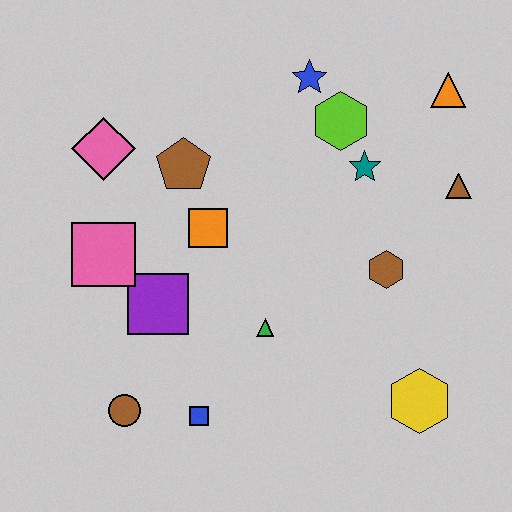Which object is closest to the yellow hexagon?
The brown hexagon is closest to the yellow hexagon.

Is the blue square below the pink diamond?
Yes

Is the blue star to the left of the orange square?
No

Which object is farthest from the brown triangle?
The brown circle is farthest from the brown triangle.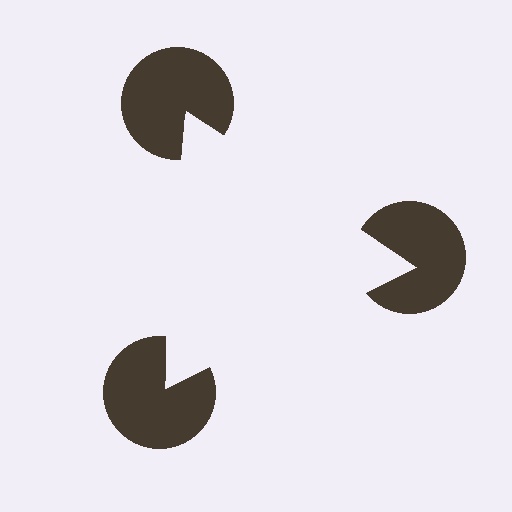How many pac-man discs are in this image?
There are 3 — one at each vertex of the illusory triangle.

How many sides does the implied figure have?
3 sides.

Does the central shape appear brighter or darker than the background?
It typically appears slightly brighter than the background, even though no actual brightness change is drawn.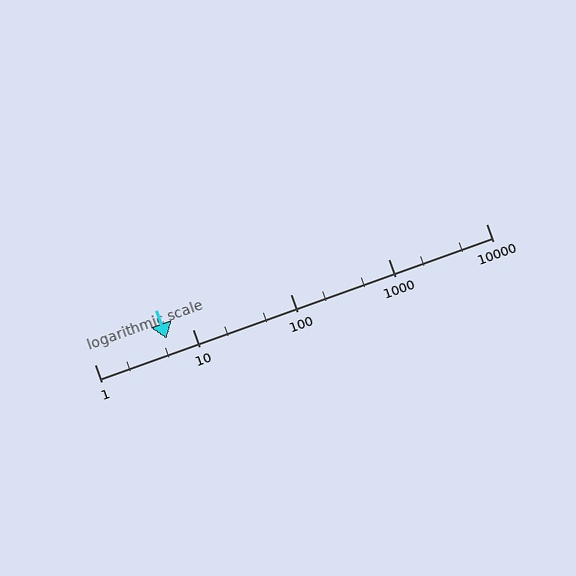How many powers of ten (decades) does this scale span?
The scale spans 4 decades, from 1 to 10000.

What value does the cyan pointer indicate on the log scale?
The pointer indicates approximately 5.4.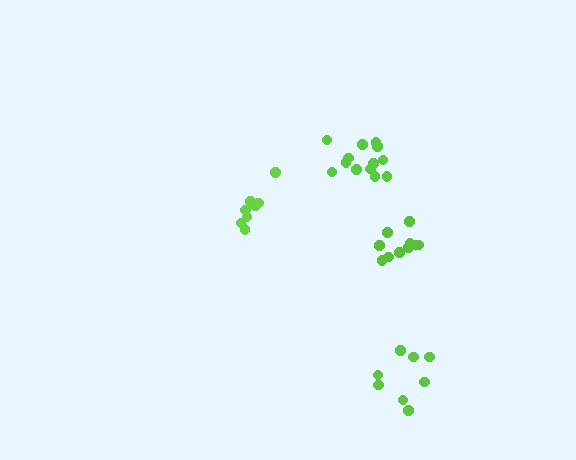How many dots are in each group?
Group 1: 8 dots, Group 2: 10 dots, Group 3: 8 dots, Group 4: 13 dots (39 total).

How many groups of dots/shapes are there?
There are 4 groups.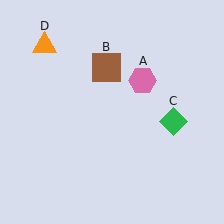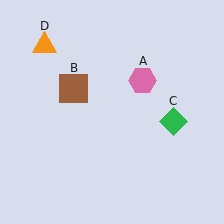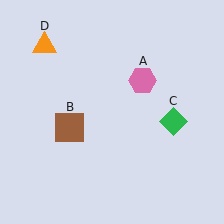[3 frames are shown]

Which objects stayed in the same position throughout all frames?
Pink hexagon (object A) and green diamond (object C) and orange triangle (object D) remained stationary.